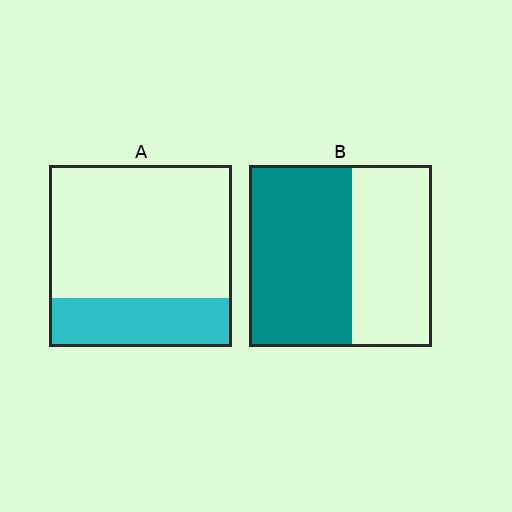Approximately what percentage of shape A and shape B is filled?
A is approximately 25% and B is approximately 55%.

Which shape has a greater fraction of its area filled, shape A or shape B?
Shape B.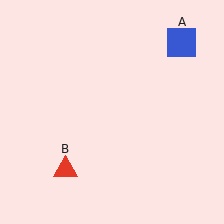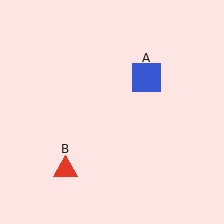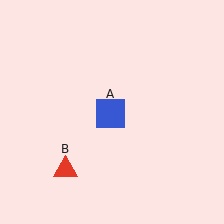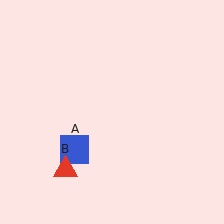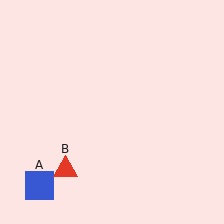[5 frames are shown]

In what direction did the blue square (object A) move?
The blue square (object A) moved down and to the left.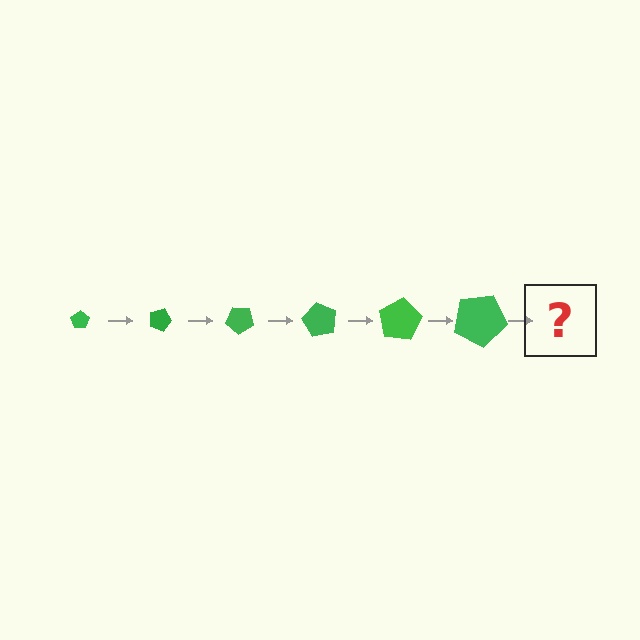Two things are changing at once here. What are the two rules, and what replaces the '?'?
The two rules are that the pentagon grows larger each step and it rotates 20 degrees each step. The '?' should be a pentagon, larger than the previous one and rotated 120 degrees from the start.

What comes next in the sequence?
The next element should be a pentagon, larger than the previous one and rotated 120 degrees from the start.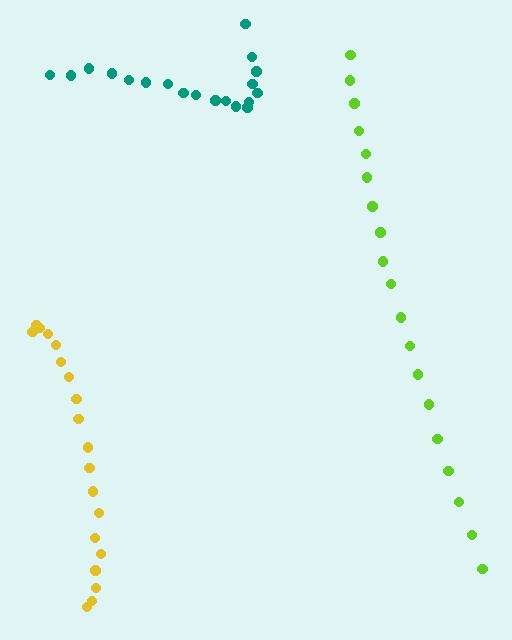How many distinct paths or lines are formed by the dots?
There are 3 distinct paths.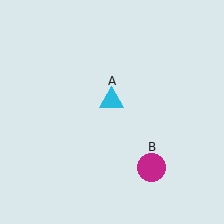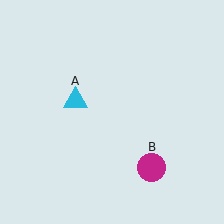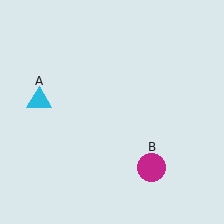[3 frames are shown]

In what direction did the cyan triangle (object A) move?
The cyan triangle (object A) moved left.